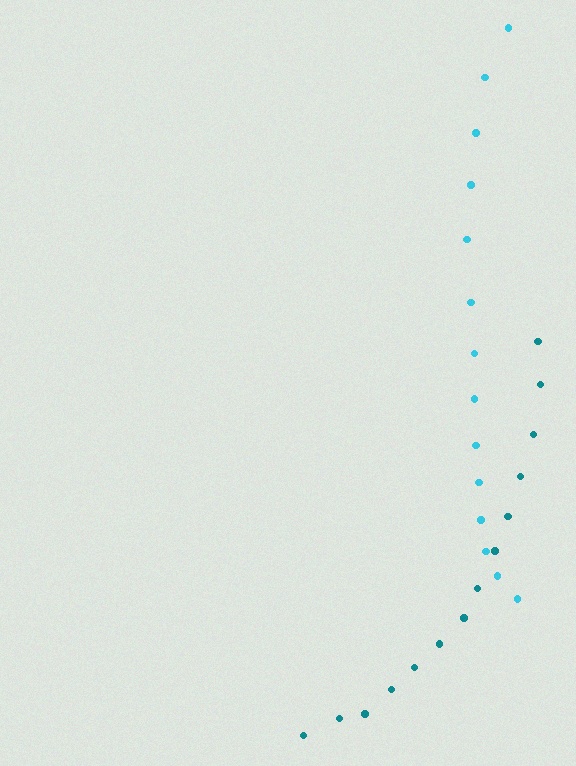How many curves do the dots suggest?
There are 2 distinct paths.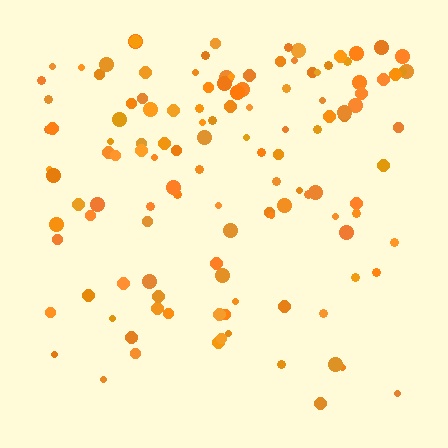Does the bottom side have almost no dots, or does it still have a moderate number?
Still a moderate number, just noticeably fewer than the top.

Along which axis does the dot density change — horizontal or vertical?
Vertical.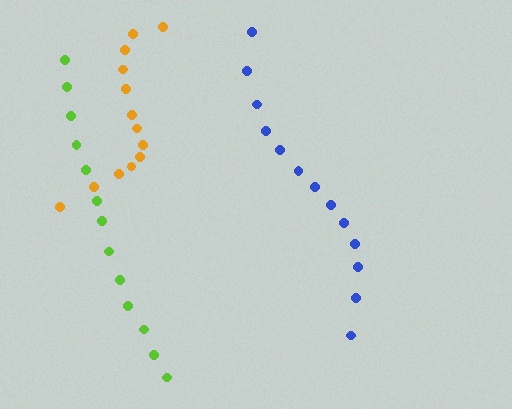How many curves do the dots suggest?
There are 3 distinct paths.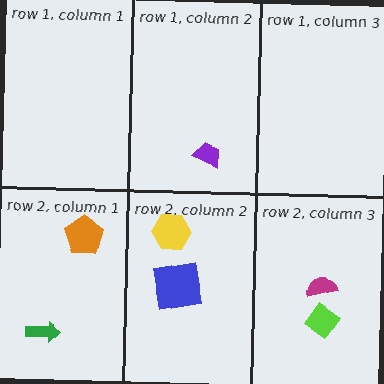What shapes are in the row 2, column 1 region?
The orange pentagon, the green arrow.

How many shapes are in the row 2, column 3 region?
2.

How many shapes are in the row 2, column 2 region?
2.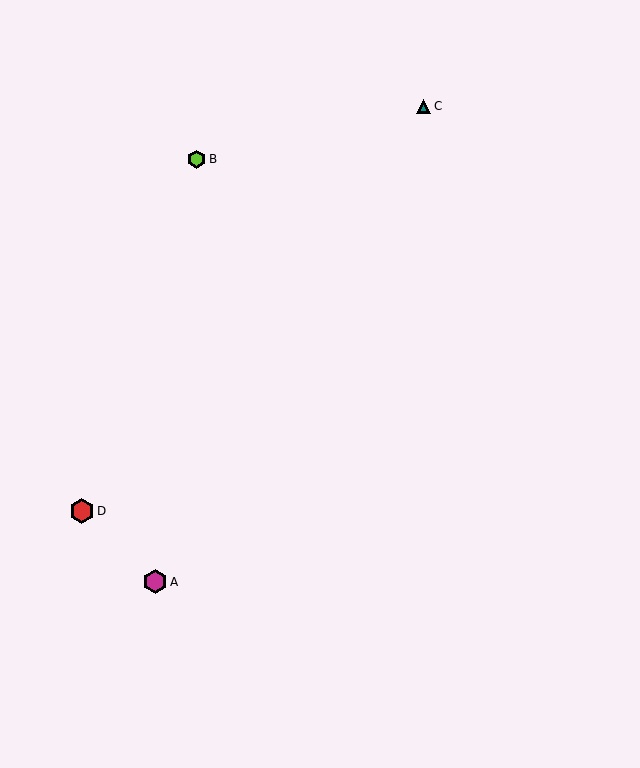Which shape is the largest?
The red hexagon (labeled D) is the largest.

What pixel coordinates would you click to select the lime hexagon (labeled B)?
Click at (197, 159) to select the lime hexagon B.